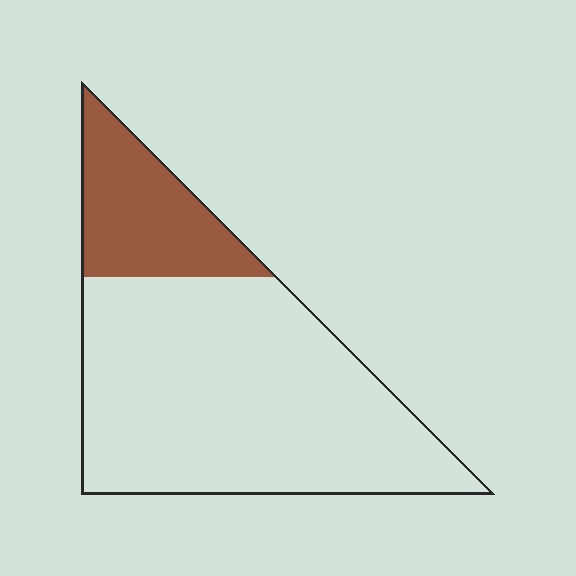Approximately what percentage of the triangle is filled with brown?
Approximately 20%.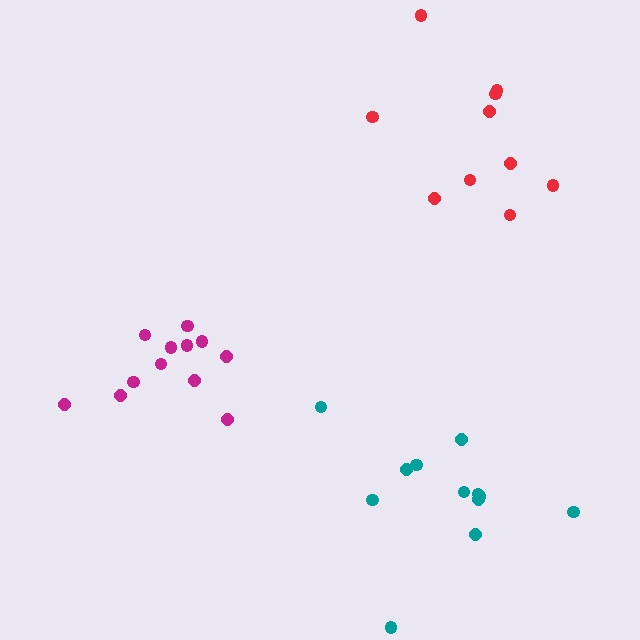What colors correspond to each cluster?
The clusters are colored: red, teal, magenta.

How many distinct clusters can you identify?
There are 3 distinct clusters.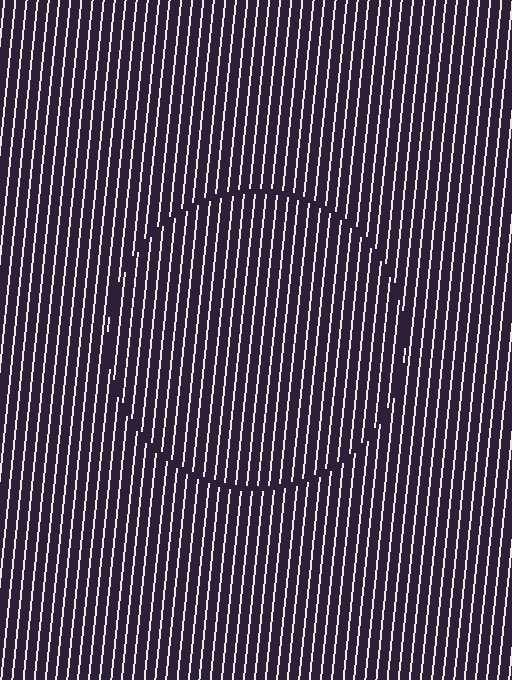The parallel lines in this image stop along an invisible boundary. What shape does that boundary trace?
An illusory circle. The interior of the shape contains the same grating, shifted by half a period — the contour is defined by the phase discontinuity where line-ends from the inner and outer gratings abut.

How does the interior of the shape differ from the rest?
The interior of the shape contains the same grating, shifted by half a period — the contour is defined by the phase discontinuity where line-ends from the inner and outer gratings abut.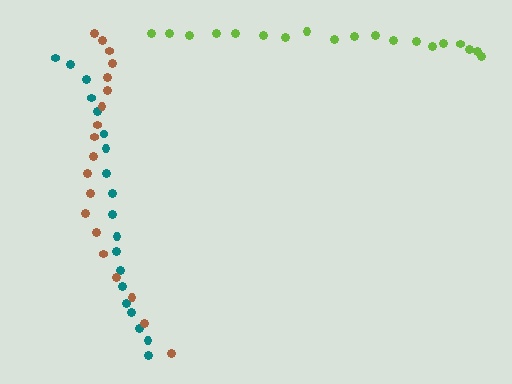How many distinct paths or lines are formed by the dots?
There are 3 distinct paths.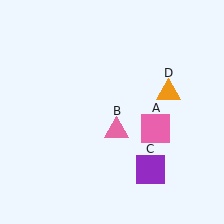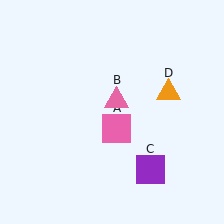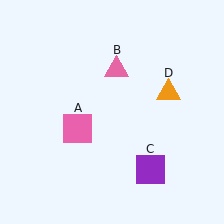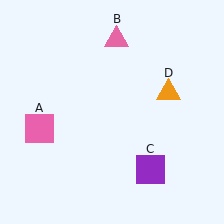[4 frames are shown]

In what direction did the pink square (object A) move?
The pink square (object A) moved left.